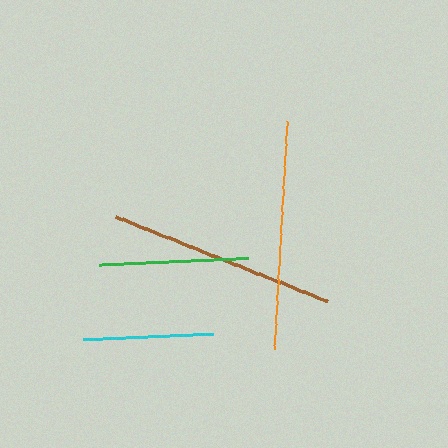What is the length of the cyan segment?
The cyan segment is approximately 130 pixels long.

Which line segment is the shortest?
The cyan line is the shortest at approximately 130 pixels.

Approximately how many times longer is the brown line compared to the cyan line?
The brown line is approximately 1.8 times the length of the cyan line.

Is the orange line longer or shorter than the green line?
The orange line is longer than the green line.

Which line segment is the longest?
The brown line is the longest at approximately 228 pixels.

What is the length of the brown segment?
The brown segment is approximately 228 pixels long.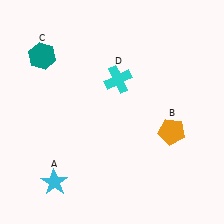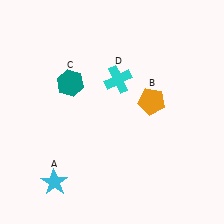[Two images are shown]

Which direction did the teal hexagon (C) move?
The teal hexagon (C) moved right.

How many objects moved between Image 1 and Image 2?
2 objects moved between the two images.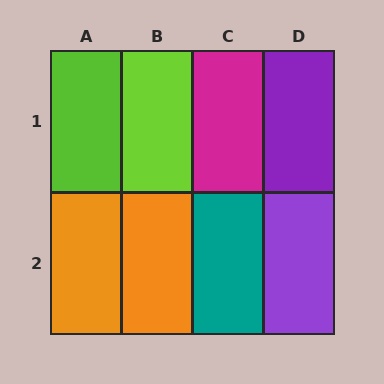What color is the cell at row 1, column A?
Lime.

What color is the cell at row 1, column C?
Magenta.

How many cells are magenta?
1 cell is magenta.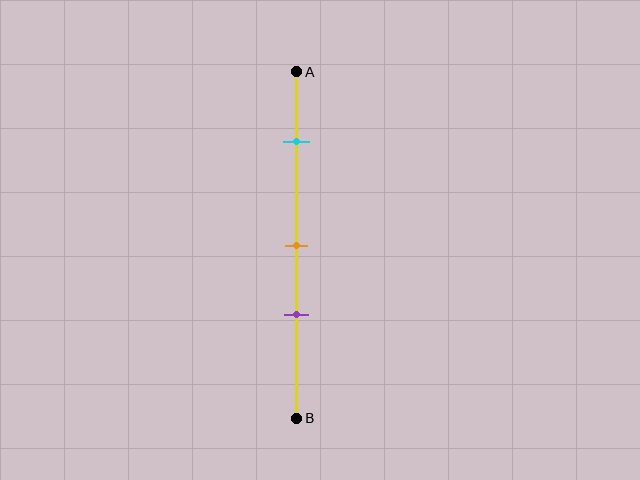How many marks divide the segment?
There are 3 marks dividing the segment.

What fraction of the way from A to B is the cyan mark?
The cyan mark is approximately 20% (0.2) of the way from A to B.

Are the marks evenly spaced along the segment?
No, the marks are not evenly spaced.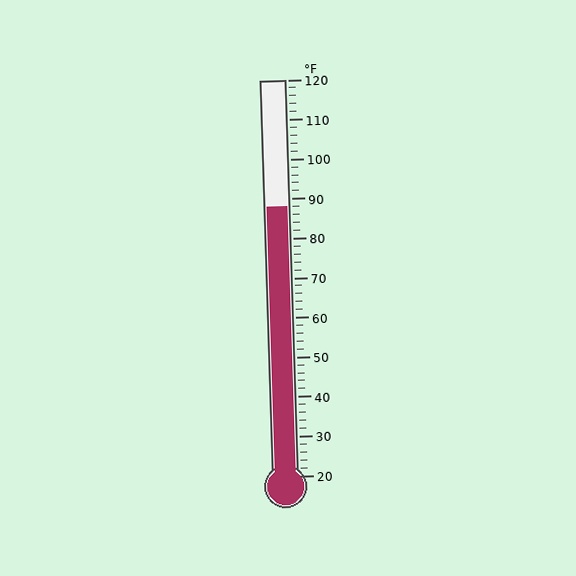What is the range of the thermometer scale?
The thermometer scale ranges from 20°F to 120°F.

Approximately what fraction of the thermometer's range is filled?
The thermometer is filled to approximately 70% of its range.